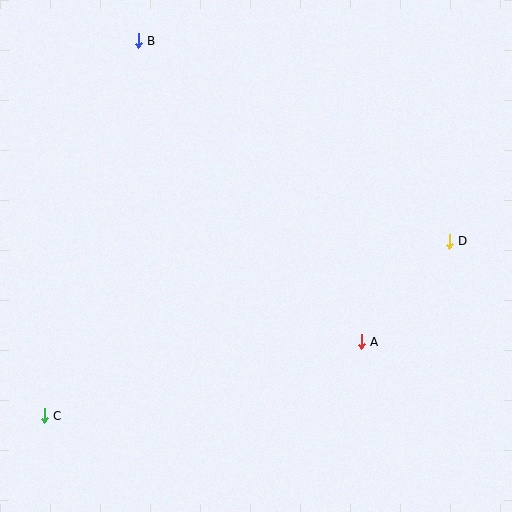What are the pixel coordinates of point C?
Point C is at (44, 416).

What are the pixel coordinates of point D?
Point D is at (449, 241).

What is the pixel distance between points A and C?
The distance between A and C is 326 pixels.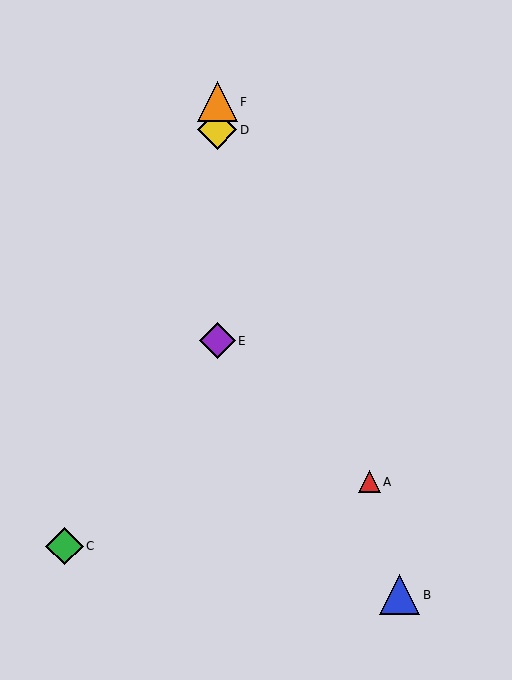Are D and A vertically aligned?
No, D is at x≈217 and A is at x≈369.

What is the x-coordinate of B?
Object B is at x≈400.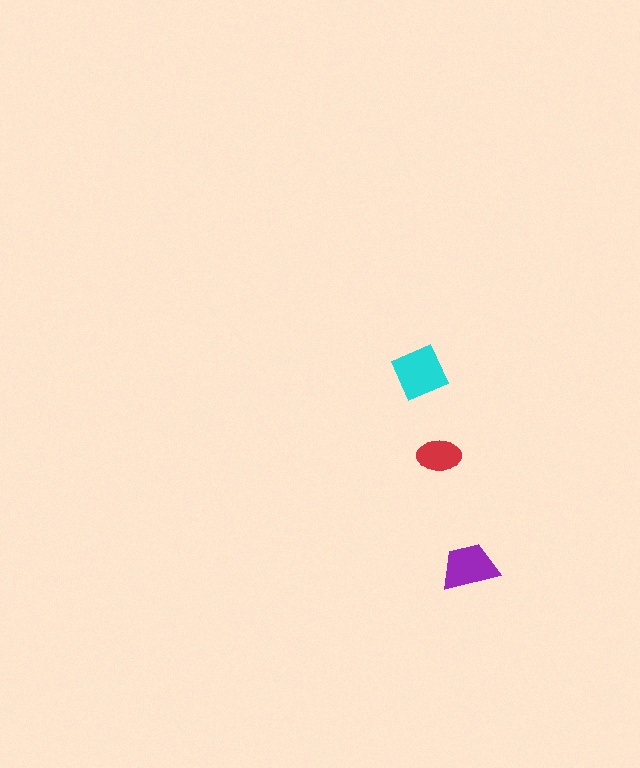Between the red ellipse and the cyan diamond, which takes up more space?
The cyan diamond.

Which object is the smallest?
The red ellipse.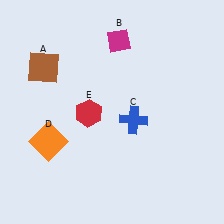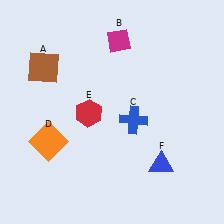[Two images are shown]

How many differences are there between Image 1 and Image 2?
There is 1 difference between the two images.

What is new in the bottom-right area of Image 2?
A blue triangle (F) was added in the bottom-right area of Image 2.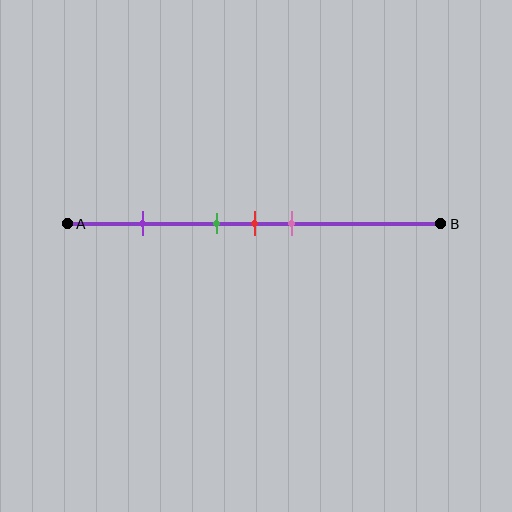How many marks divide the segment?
There are 4 marks dividing the segment.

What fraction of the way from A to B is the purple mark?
The purple mark is approximately 20% (0.2) of the way from A to B.